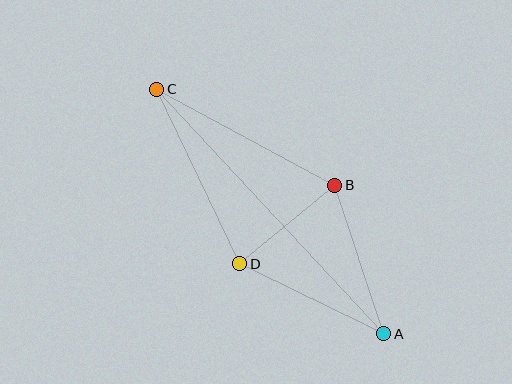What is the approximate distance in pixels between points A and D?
The distance between A and D is approximately 160 pixels.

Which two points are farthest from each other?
Points A and C are farthest from each other.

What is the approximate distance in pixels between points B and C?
The distance between B and C is approximately 202 pixels.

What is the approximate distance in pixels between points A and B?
The distance between A and B is approximately 156 pixels.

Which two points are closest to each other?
Points B and D are closest to each other.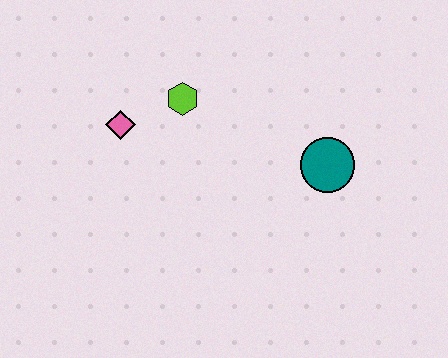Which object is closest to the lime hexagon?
The pink diamond is closest to the lime hexagon.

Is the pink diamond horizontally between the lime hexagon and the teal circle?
No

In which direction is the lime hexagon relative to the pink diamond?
The lime hexagon is to the right of the pink diamond.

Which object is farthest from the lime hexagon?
The teal circle is farthest from the lime hexagon.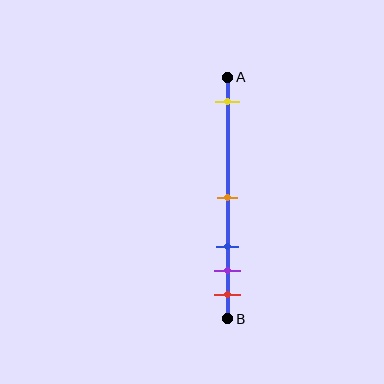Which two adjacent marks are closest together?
The purple and red marks are the closest adjacent pair.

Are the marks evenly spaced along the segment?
No, the marks are not evenly spaced.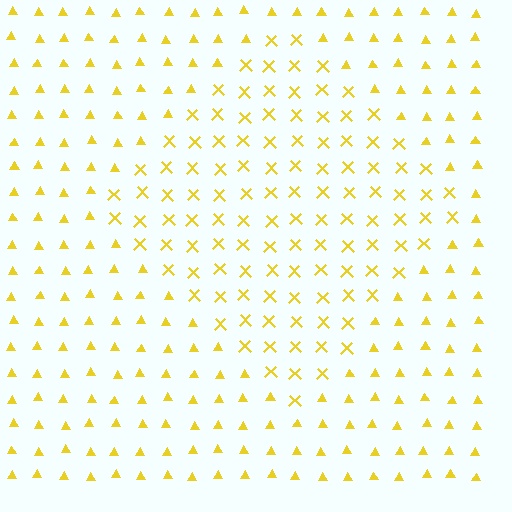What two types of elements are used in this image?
The image uses X marks inside the diamond region and triangles outside it.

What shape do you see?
I see a diamond.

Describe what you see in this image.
The image is filled with small yellow elements arranged in a uniform grid. A diamond-shaped region contains X marks, while the surrounding area contains triangles. The boundary is defined purely by the change in element shape.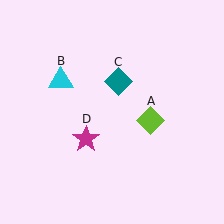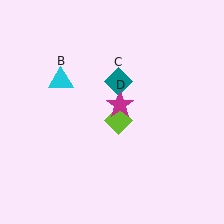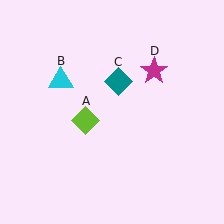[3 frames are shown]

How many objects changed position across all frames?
2 objects changed position: lime diamond (object A), magenta star (object D).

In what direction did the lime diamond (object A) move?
The lime diamond (object A) moved left.